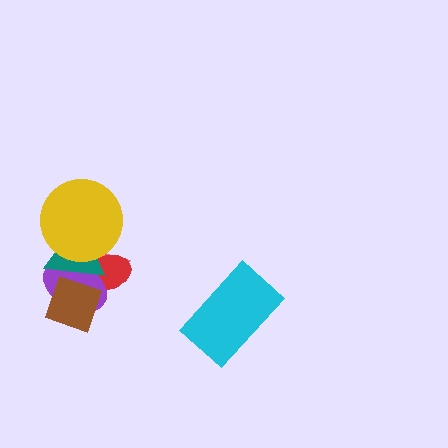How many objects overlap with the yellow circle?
4 objects overlap with the yellow circle.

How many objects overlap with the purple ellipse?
5 objects overlap with the purple ellipse.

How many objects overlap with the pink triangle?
5 objects overlap with the pink triangle.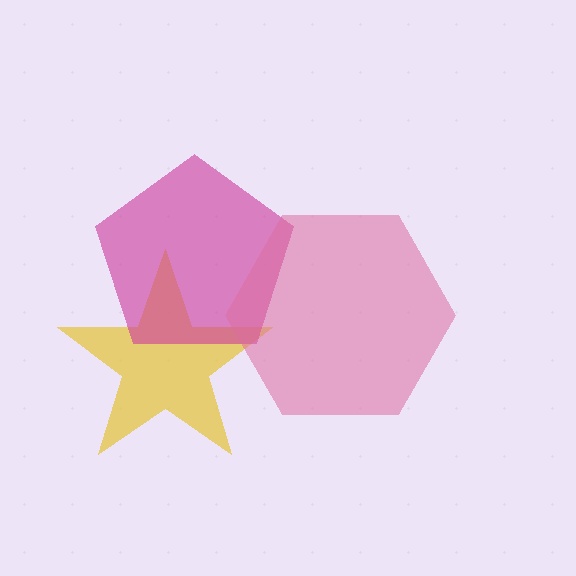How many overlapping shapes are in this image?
There are 3 overlapping shapes in the image.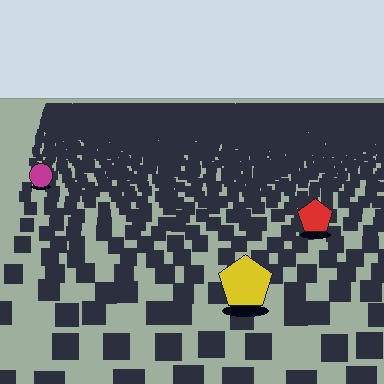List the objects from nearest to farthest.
From nearest to farthest: the yellow pentagon, the red pentagon, the magenta circle.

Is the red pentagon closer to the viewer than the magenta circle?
Yes. The red pentagon is closer — you can tell from the texture gradient: the ground texture is coarser near it.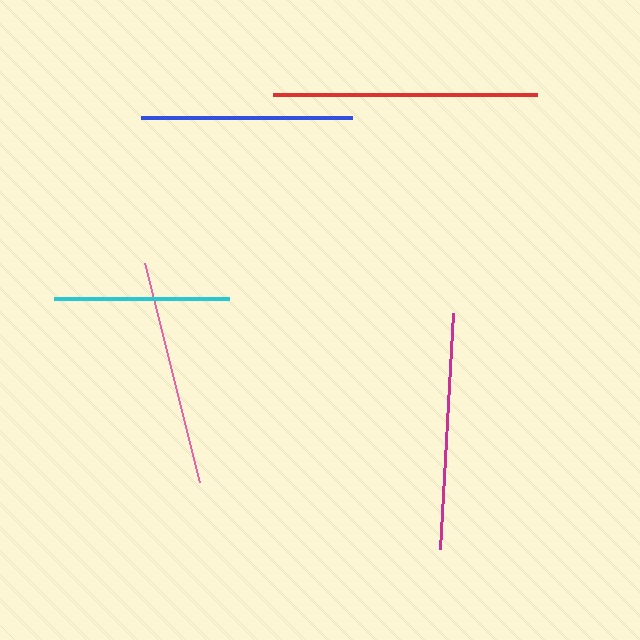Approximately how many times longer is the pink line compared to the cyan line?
The pink line is approximately 1.3 times the length of the cyan line.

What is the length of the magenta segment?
The magenta segment is approximately 237 pixels long.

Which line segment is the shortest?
The cyan line is the shortest at approximately 175 pixels.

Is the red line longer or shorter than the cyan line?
The red line is longer than the cyan line.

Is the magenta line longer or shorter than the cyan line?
The magenta line is longer than the cyan line.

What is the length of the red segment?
The red segment is approximately 265 pixels long.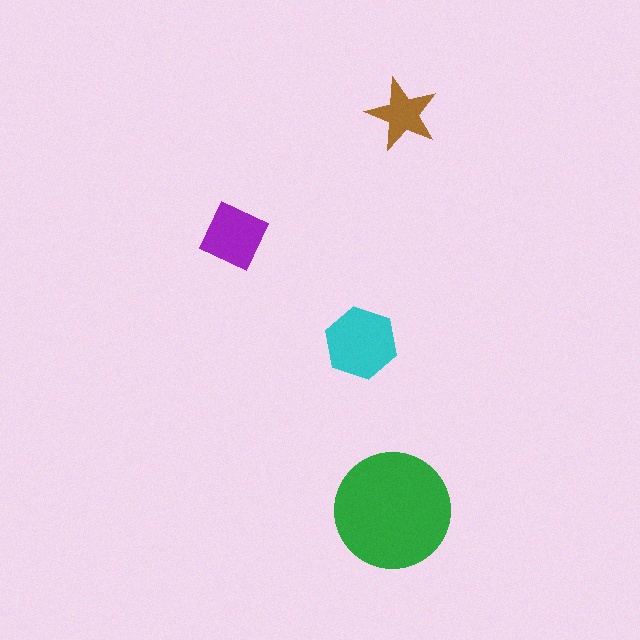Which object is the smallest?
The brown star.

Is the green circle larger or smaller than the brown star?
Larger.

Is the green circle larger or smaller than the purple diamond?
Larger.